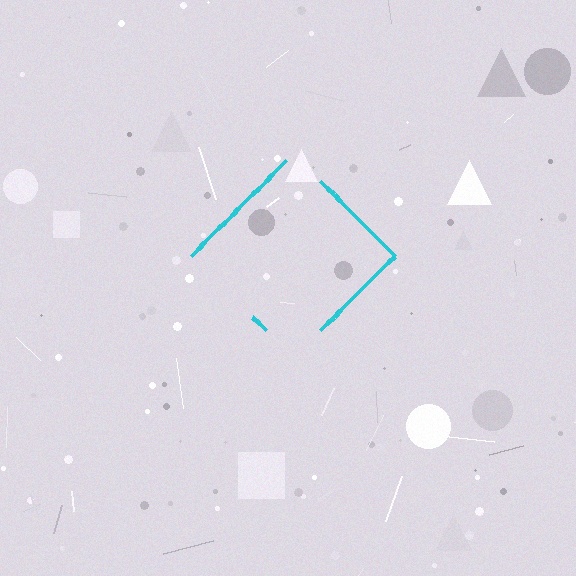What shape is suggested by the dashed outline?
The dashed outline suggests a diamond.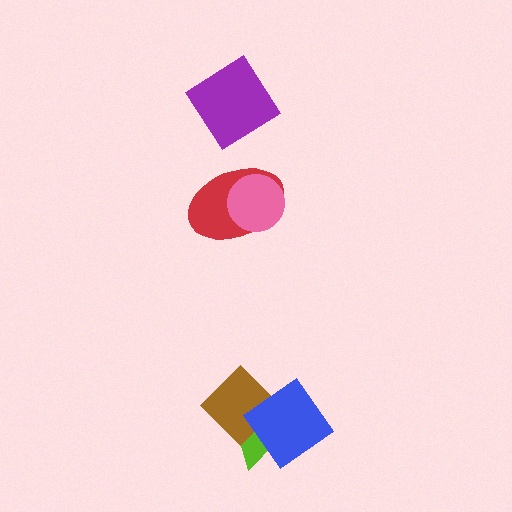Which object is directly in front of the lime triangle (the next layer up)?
The brown diamond is directly in front of the lime triangle.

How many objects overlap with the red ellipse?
1 object overlaps with the red ellipse.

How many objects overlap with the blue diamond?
2 objects overlap with the blue diamond.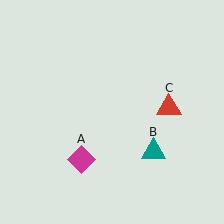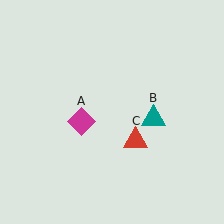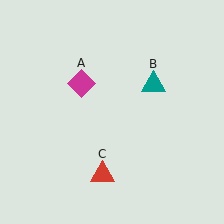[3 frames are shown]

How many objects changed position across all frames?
3 objects changed position: magenta diamond (object A), teal triangle (object B), red triangle (object C).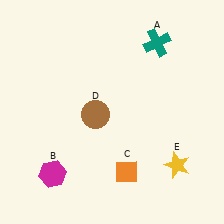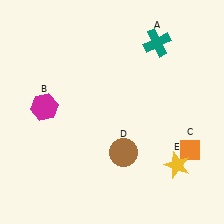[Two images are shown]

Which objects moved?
The objects that moved are: the magenta hexagon (B), the orange diamond (C), the brown circle (D).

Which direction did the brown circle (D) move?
The brown circle (D) moved down.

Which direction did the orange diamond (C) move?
The orange diamond (C) moved right.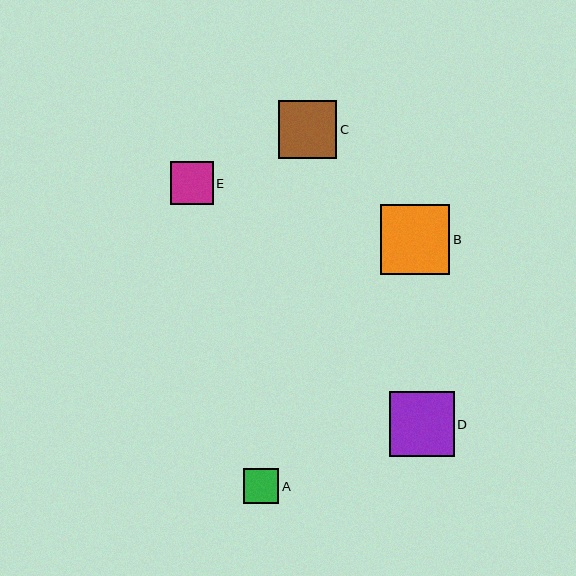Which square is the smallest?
Square A is the smallest with a size of approximately 36 pixels.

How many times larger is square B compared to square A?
Square B is approximately 1.9 times the size of square A.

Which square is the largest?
Square B is the largest with a size of approximately 69 pixels.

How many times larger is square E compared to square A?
Square E is approximately 1.2 times the size of square A.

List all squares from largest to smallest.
From largest to smallest: B, D, C, E, A.